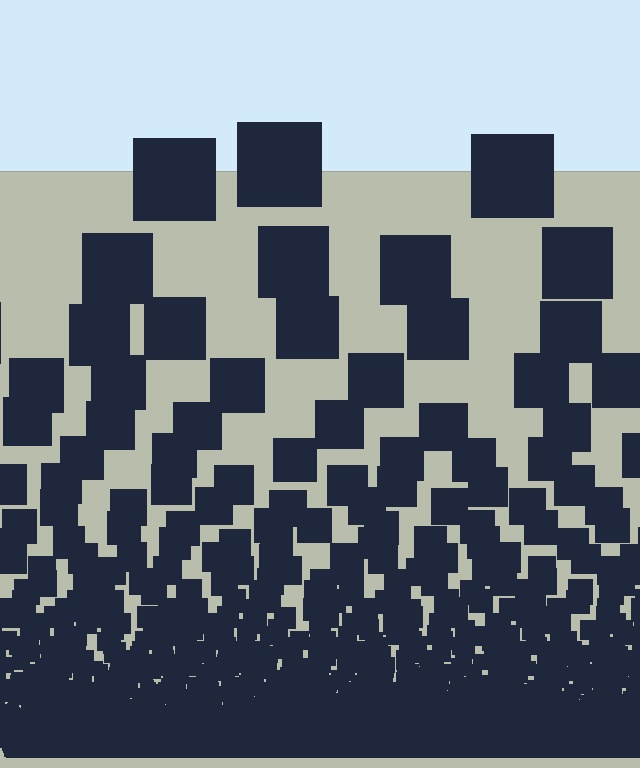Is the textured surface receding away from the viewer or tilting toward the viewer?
The surface appears to tilt toward the viewer. Texture elements get larger and sparser toward the top.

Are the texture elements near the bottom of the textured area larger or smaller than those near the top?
Smaller. The gradient is inverted — elements near the bottom are smaller and denser.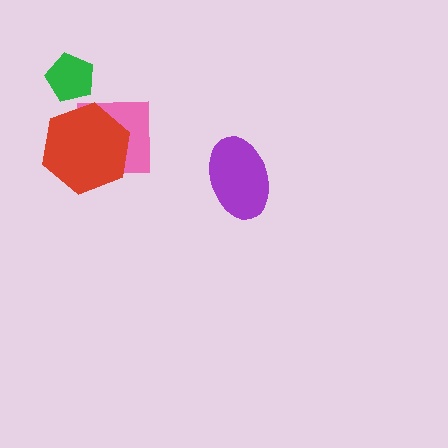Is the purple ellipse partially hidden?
No, no other shape covers it.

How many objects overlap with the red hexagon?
1 object overlaps with the red hexagon.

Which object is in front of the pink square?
The red hexagon is in front of the pink square.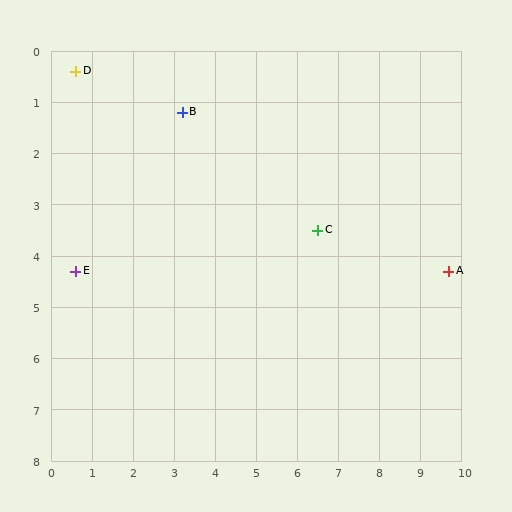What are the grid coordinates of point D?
Point D is at approximately (0.6, 0.4).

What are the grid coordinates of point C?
Point C is at approximately (6.5, 3.5).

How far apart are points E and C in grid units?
Points E and C are about 6.0 grid units apart.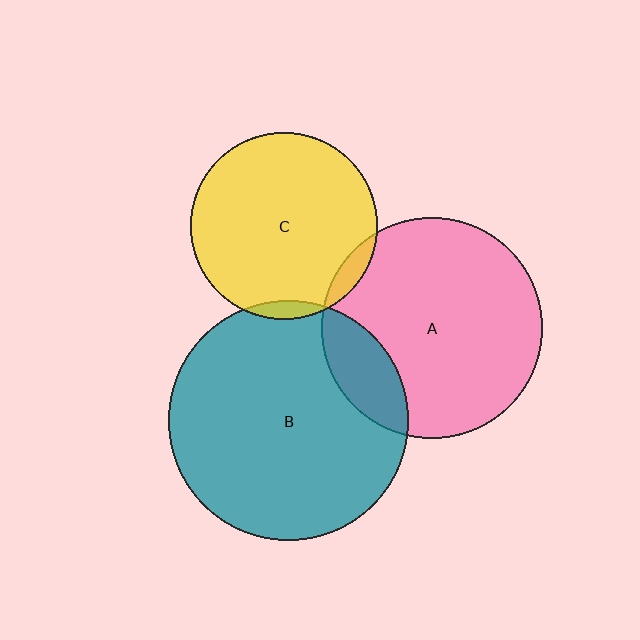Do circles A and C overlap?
Yes.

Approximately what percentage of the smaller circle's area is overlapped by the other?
Approximately 5%.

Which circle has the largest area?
Circle B (teal).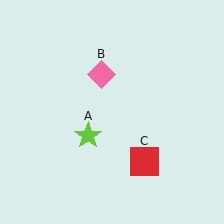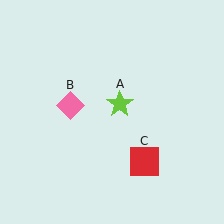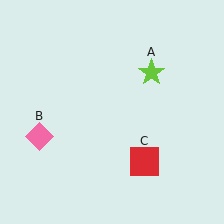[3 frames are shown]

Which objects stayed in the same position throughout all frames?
Red square (object C) remained stationary.